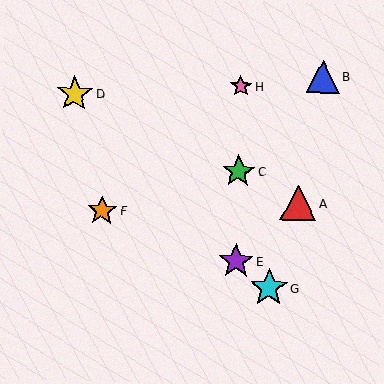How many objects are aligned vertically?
3 objects (C, E, H) are aligned vertically.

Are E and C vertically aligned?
Yes, both are at x≈236.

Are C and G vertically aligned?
No, C is at x≈238 and G is at x≈269.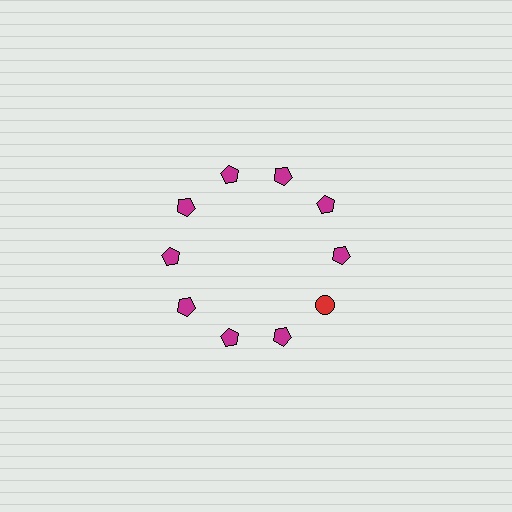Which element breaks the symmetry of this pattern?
The red circle at roughly the 4 o'clock position breaks the symmetry. All other shapes are magenta pentagons.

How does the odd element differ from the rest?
It differs in both color (red instead of magenta) and shape (circle instead of pentagon).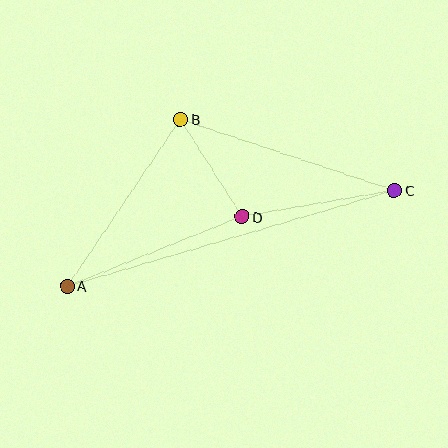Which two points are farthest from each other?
Points A and C are farthest from each other.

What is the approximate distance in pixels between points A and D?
The distance between A and D is approximately 188 pixels.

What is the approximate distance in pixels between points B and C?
The distance between B and C is approximately 225 pixels.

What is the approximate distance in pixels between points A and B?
The distance between A and B is approximately 202 pixels.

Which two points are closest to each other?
Points B and D are closest to each other.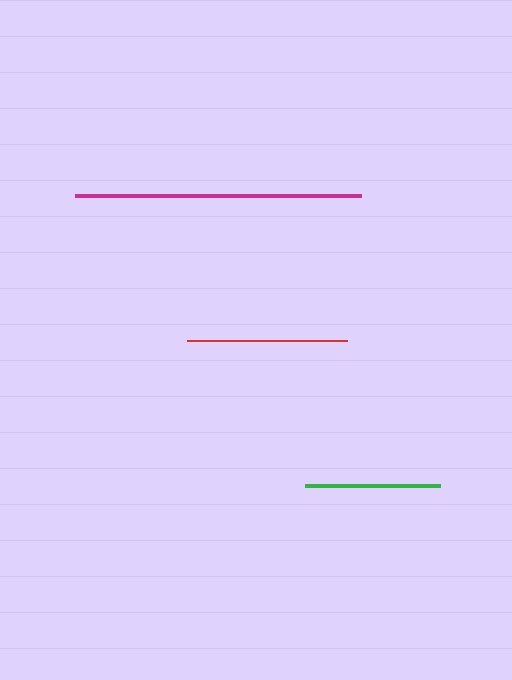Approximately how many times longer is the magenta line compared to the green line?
The magenta line is approximately 2.1 times the length of the green line.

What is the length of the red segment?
The red segment is approximately 160 pixels long.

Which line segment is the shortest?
The green line is the shortest at approximately 135 pixels.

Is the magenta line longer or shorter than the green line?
The magenta line is longer than the green line.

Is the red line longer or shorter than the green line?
The red line is longer than the green line.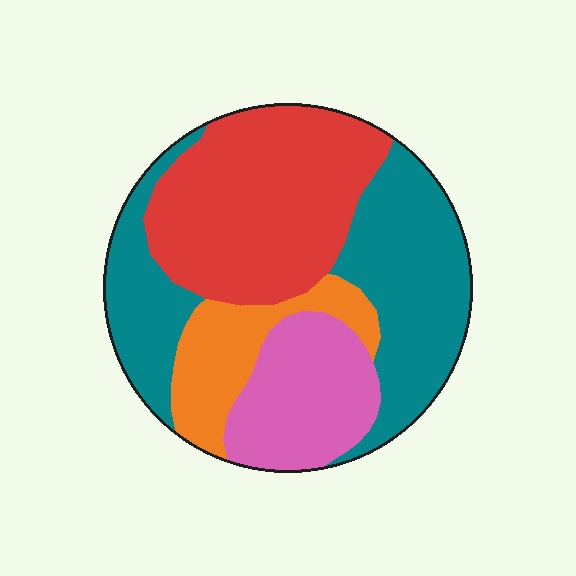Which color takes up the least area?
Orange, at roughly 15%.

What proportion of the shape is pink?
Pink takes up about one sixth (1/6) of the shape.